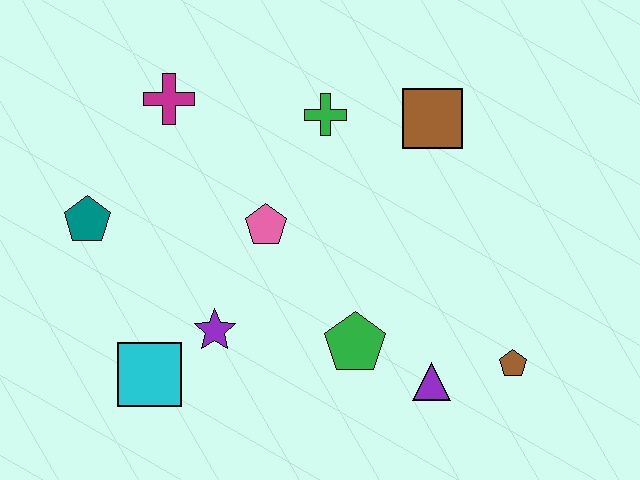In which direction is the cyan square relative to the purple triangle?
The cyan square is to the left of the purple triangle.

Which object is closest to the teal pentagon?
The magenta cross is closest to the teal pentagon.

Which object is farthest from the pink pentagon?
The brown pentagon is farthest from the pink pentagon.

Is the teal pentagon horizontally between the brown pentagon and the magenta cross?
No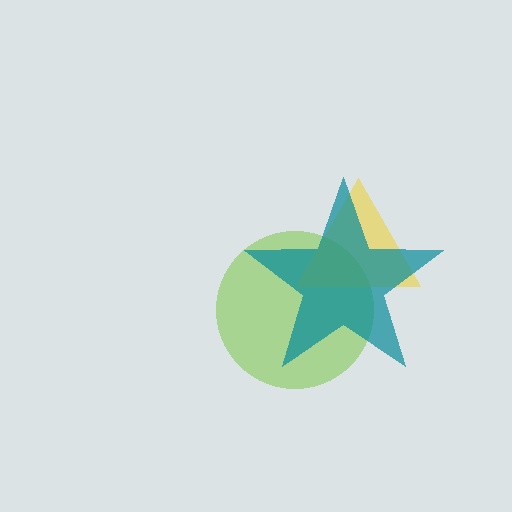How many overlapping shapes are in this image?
There are 3 overlapping shapes in the image.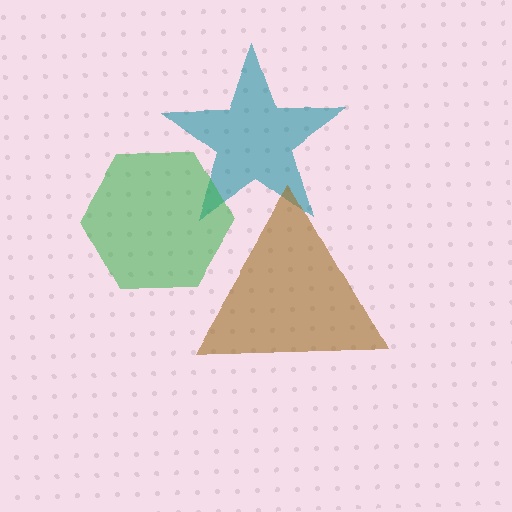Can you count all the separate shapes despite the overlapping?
Yes, there are 3 separate shapes.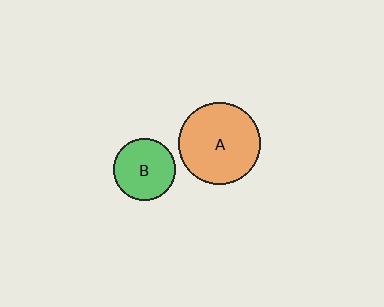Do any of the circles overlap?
No, none of the circles overlap.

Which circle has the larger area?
Circle A (orange).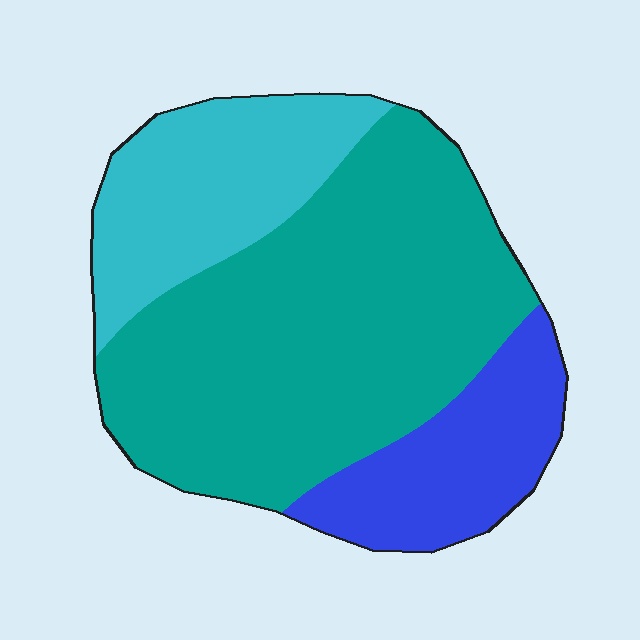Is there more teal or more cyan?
Teal.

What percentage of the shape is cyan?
Cyan covers 23% of the shape.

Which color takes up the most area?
Teal, at roughly 60%.